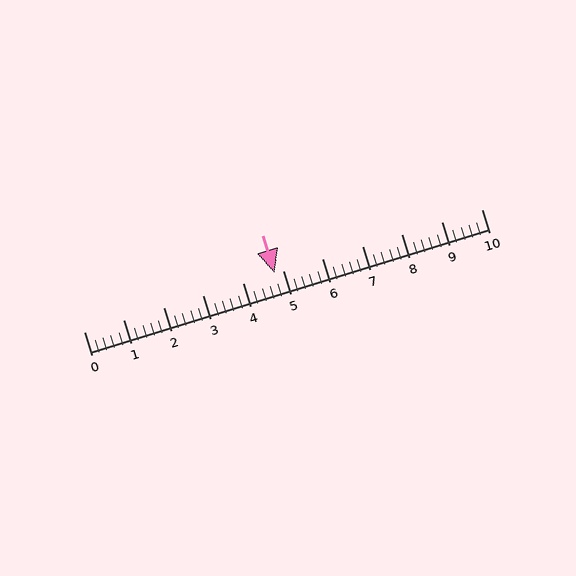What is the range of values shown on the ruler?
The ruler shows values from 0 to 10.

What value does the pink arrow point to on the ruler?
The pink arrow points to approximately 4.8.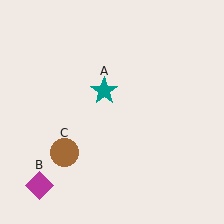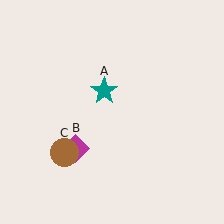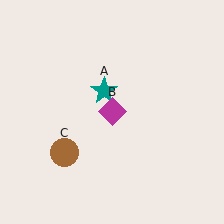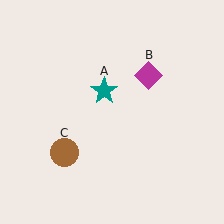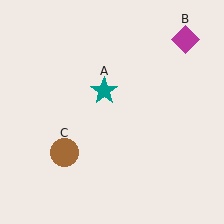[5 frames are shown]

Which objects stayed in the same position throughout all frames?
Teal star (object A) and brown circle (object C) remained stationary.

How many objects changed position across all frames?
1 object changed position: magenta diamond (object B).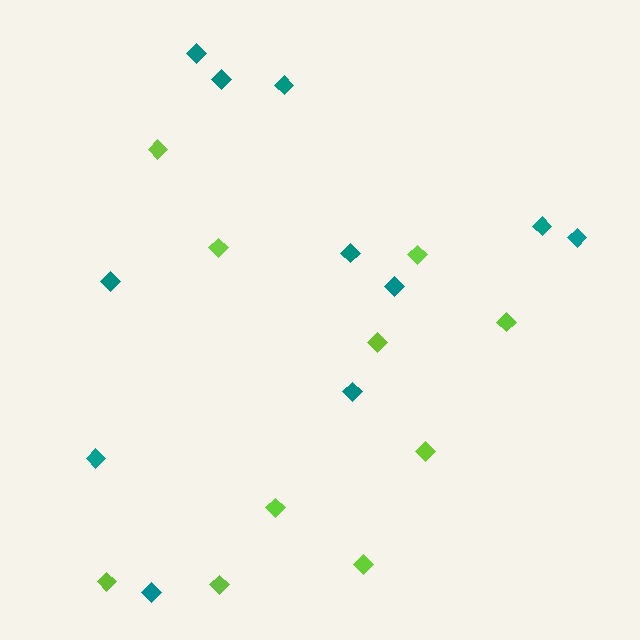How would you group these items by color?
There are 2 groups: one group of lime diamonds (10) and one group of teal diamonds (11).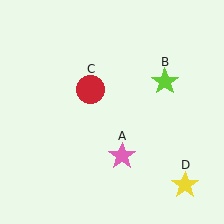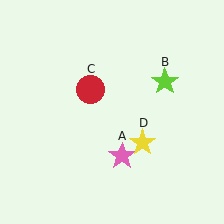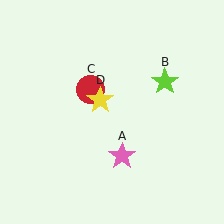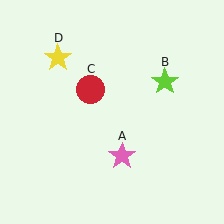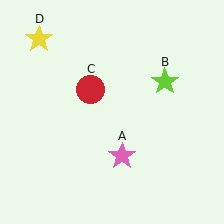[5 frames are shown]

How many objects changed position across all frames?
1 object changed position: yellow star (object D).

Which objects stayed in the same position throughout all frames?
Pink star (object A) and lime star (object B) and red circle (object C) remained stationary.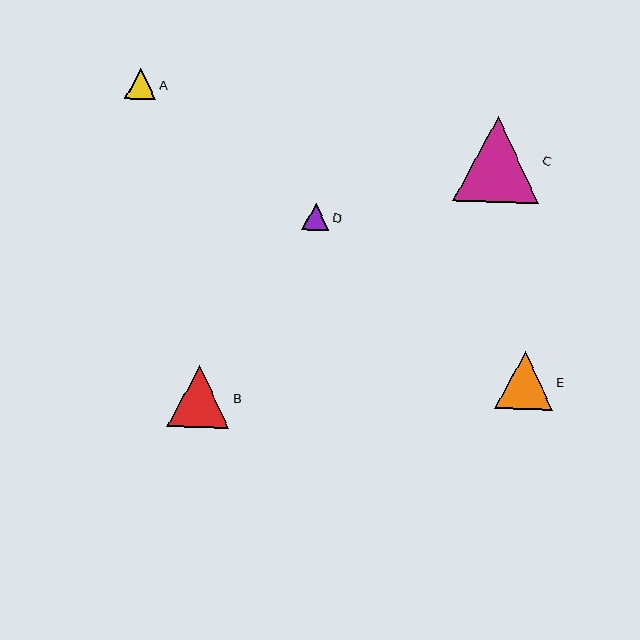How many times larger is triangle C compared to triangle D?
Triangle C is approximately 3.1 times the size of triangle D.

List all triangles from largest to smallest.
From largest to smallest: C, B, E, A, D.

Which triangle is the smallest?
Triangle D is the smallest with a size of approximately 27 pixels.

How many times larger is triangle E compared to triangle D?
Triangle E is approximately 2.1 times the size of triangle D.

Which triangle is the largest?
Triangle C is the largest with a size of approximately 85 pixels.